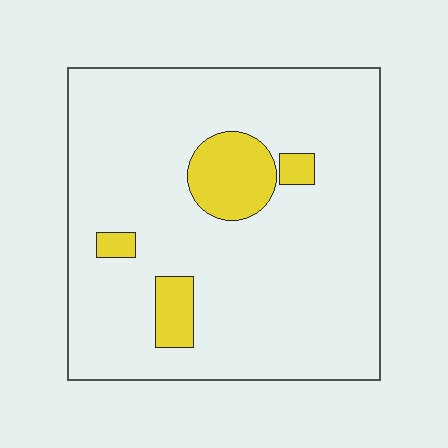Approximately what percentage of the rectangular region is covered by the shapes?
Approximately 10%.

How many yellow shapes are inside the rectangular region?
4.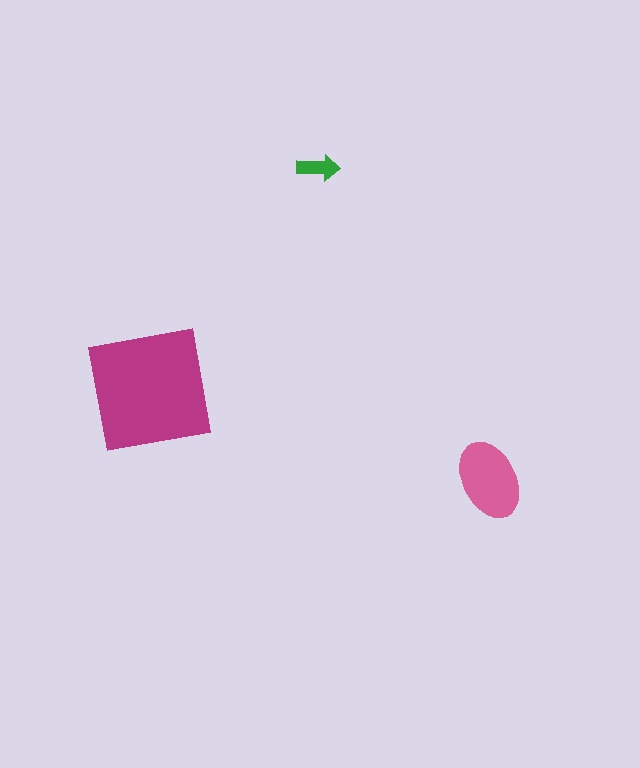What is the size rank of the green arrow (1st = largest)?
3rd.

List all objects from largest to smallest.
The magenta square, the pink ellipse, the green arrow.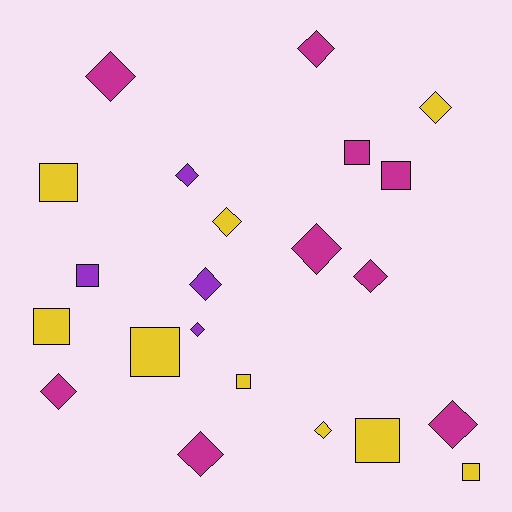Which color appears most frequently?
Magenta, with 9 objects.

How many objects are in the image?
There are 22 objects.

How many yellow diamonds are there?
There are 3 yellow diamonds.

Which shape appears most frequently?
Diamond, with 13 objects.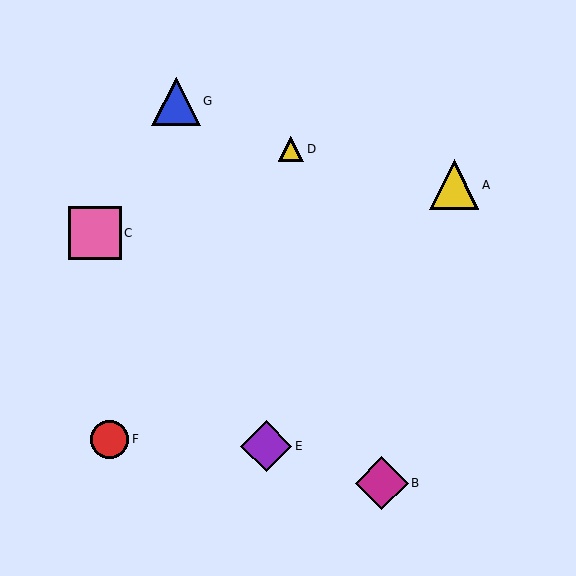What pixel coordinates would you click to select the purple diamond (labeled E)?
Click at (266, 446) to select the purple diamond E.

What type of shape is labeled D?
Shape D is a yellow triangle.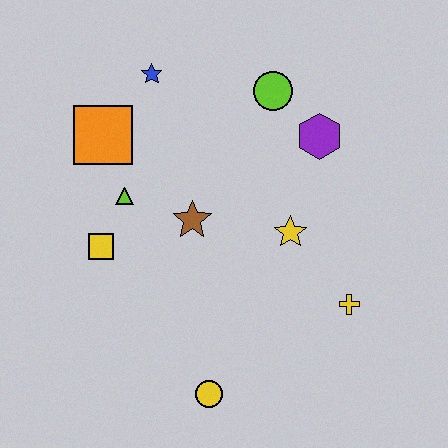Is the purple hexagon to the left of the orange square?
No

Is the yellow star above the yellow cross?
Yes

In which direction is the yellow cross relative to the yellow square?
The yellow cross is to the right of the yellow square.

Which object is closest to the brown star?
The lime triangle is closest to the brown star.